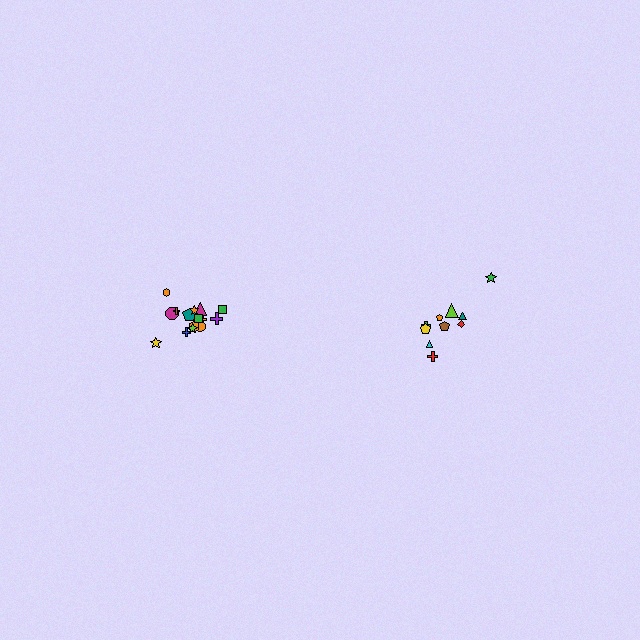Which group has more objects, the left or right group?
The left group.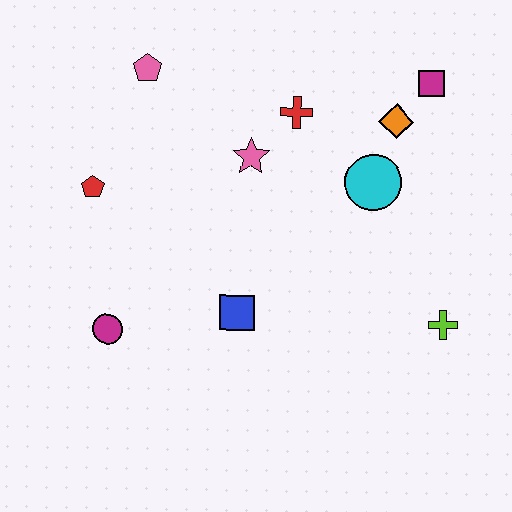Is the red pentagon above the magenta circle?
Yes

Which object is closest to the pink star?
The red cross is closest to the pink star.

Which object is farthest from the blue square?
The magenta square is farthest from the blue square.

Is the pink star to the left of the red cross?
Yes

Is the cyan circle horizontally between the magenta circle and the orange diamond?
Yes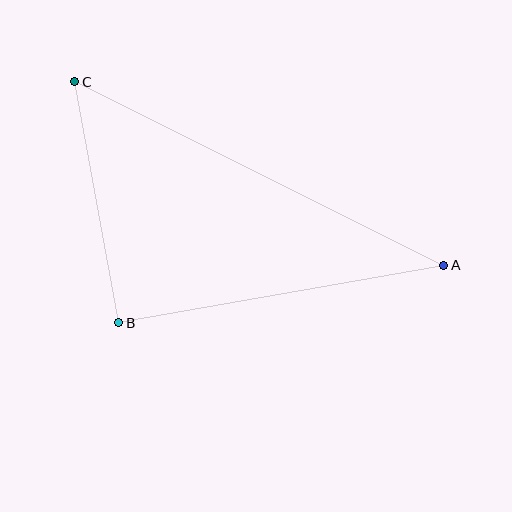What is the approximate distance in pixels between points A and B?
The distance between A and B is approximately 330 pixels.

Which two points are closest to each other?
Points B and C are closest to each other.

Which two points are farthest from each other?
Points A and C are farthest from each other.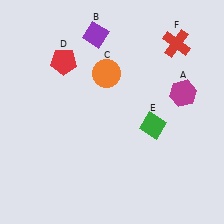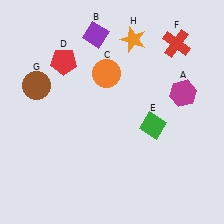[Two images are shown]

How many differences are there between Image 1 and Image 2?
There are 2 differences between the two images.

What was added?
A brown circle (G), an orange star (H) were added in Image 2.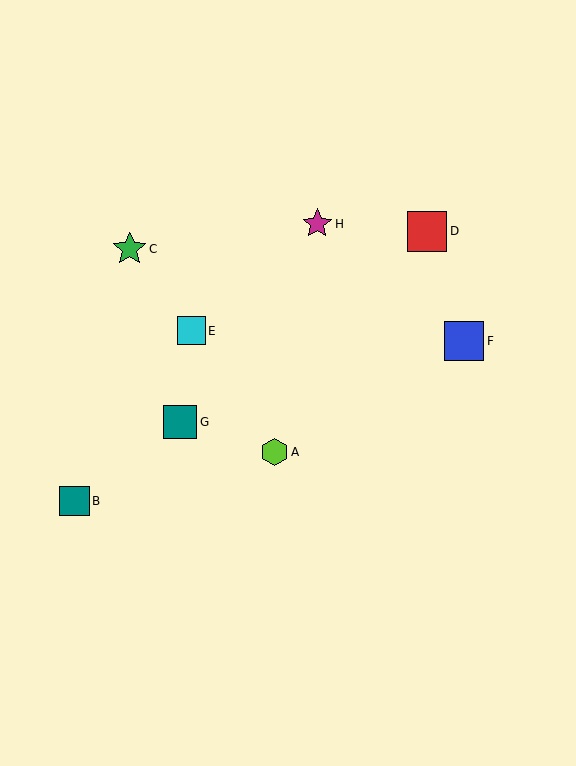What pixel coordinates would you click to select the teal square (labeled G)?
Click at (180, 422) to select the teal square G.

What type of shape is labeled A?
Shape A is a lime hexagon.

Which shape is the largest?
The red square (labeled D) is the largest.